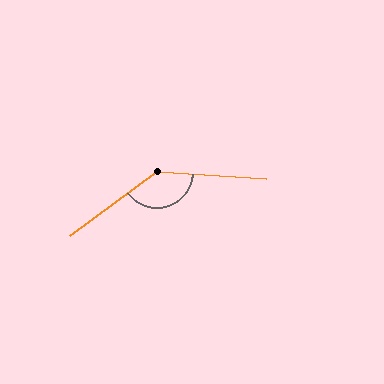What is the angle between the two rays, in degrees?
Approximately 139 degrees.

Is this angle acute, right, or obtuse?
It is obtuse.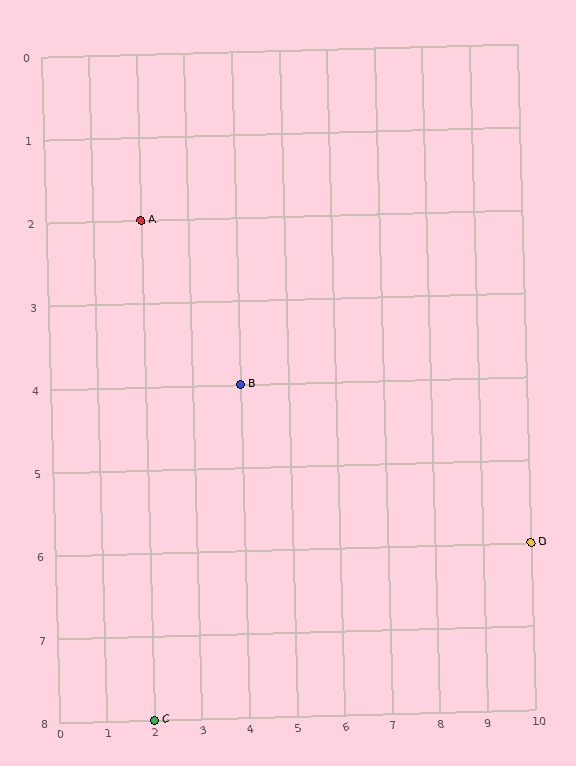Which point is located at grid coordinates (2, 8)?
Point C is at (2, 8).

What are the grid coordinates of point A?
Point A is at grid coordinates (2, 2).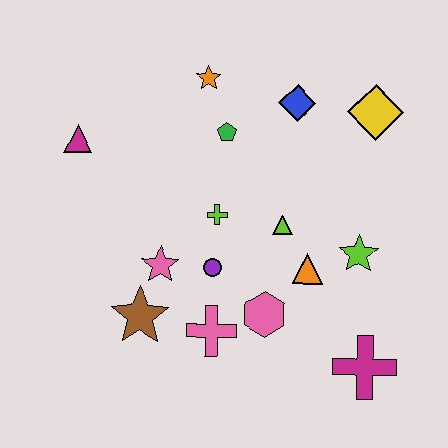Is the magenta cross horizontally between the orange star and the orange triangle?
No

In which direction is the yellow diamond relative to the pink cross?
The yellow diamond is above the pink cross.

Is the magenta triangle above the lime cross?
Yes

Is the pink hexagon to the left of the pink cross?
No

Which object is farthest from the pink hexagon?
The magenta triangle is farthest from the pink hexagon.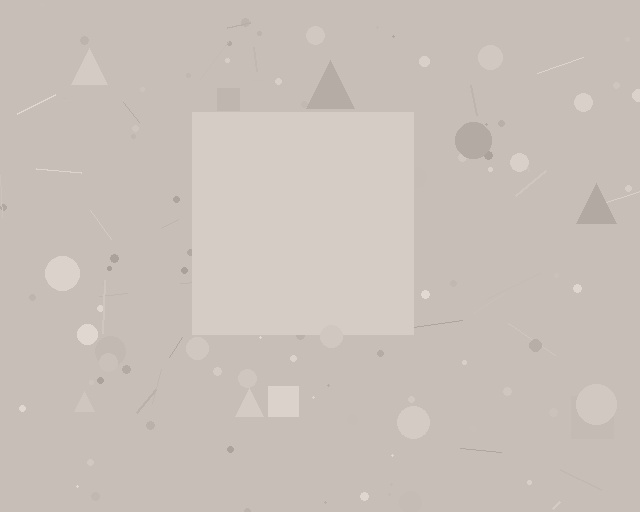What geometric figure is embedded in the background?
A square is embedded in the background.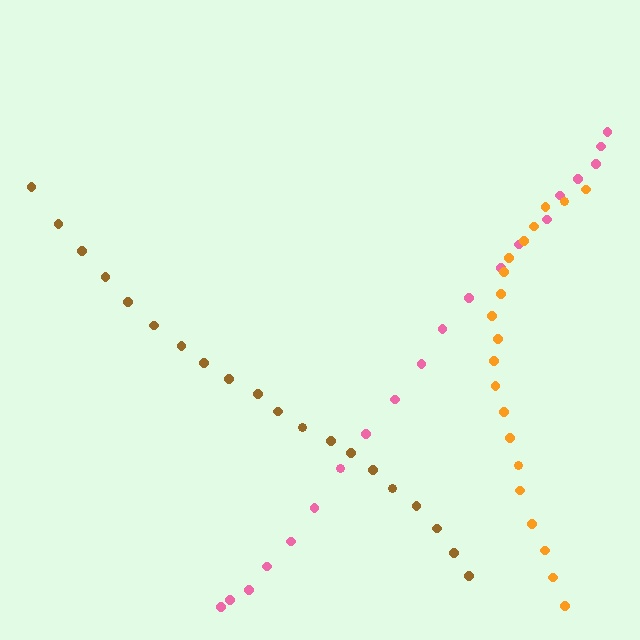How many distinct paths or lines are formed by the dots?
There are 3 distinct paths.